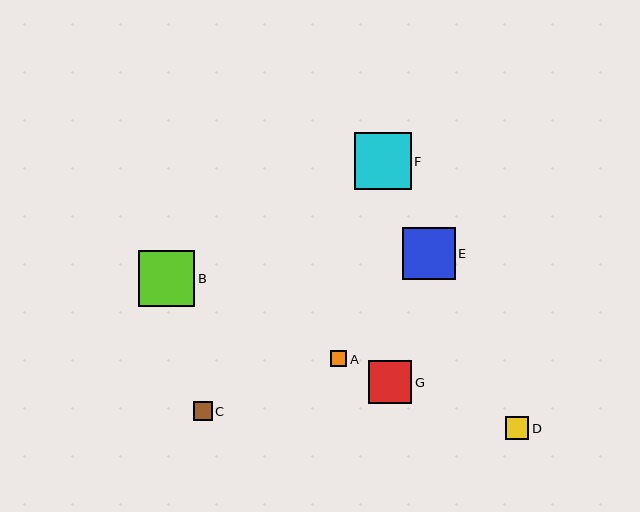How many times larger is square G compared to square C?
Square G is approximately 2.3 times the size of square C.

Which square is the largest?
Square F is the largest with a size of approximately 57 pixels.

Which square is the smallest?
Square A is the smallest with a size of approximately 16 pixels.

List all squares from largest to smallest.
From largest to smallest: F, B, E, G, D, C, A.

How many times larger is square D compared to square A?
Square D is approximately 1.4 times the size of square A.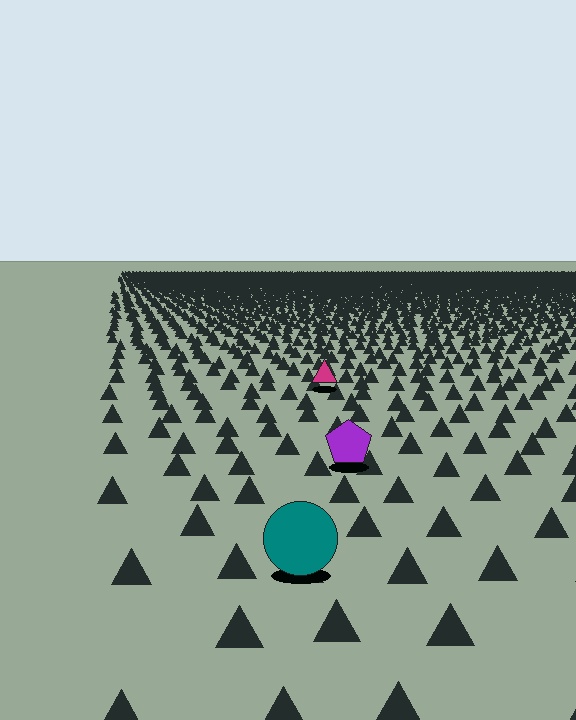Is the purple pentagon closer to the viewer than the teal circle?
No. The teal circle is closer — you can tell from the texture gradient: the ground texture is coarser near it.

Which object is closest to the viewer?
The teal circle is closest. The texture marks near it are larger and more spread out.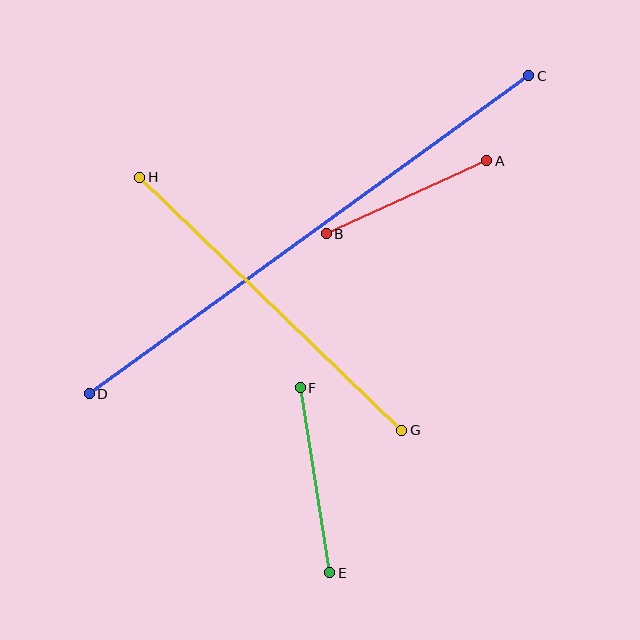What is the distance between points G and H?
The distance is approximately 364 pixels.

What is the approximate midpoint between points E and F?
The midpoint is at approximately (315, 480) pixels.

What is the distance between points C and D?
The distance is approximately 542 pixels.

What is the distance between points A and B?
The distance is approximately 176 pixels.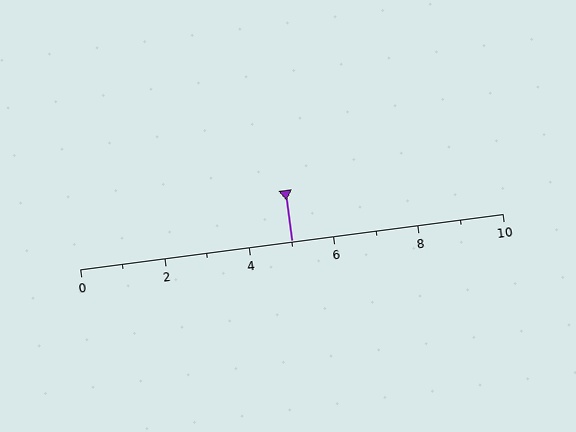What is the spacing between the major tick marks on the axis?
The major ticks are spaced 2 apart.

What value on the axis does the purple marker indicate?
The marker indicates approximately 5.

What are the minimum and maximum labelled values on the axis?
The axis runs from 0 to 10.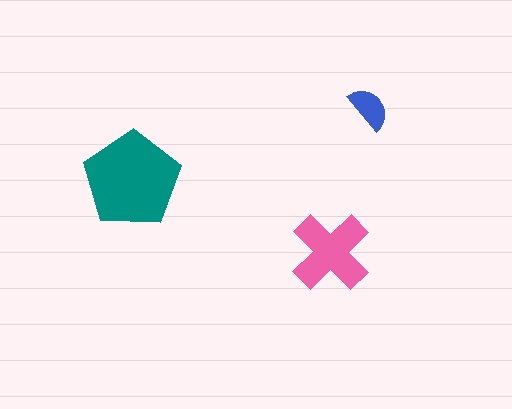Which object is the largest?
The teal pentagon.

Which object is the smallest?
The blue semicircle.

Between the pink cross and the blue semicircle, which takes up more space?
The pink cross.